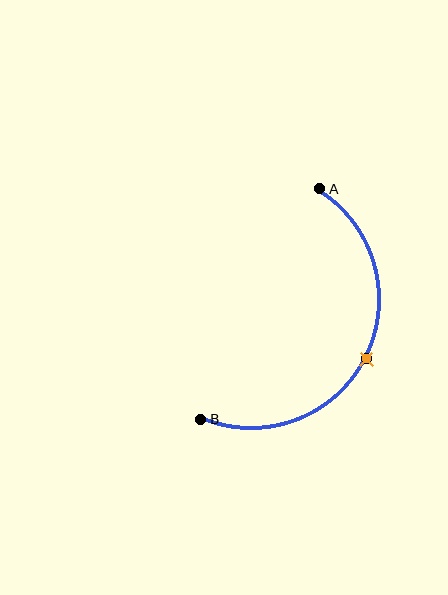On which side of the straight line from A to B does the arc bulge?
The arc bulges to the right of the straight line connecting A and B.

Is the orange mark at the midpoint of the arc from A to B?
Yes. The orange mark lies on the arc at equal arc-length from both A and B — it is the arc midpoint.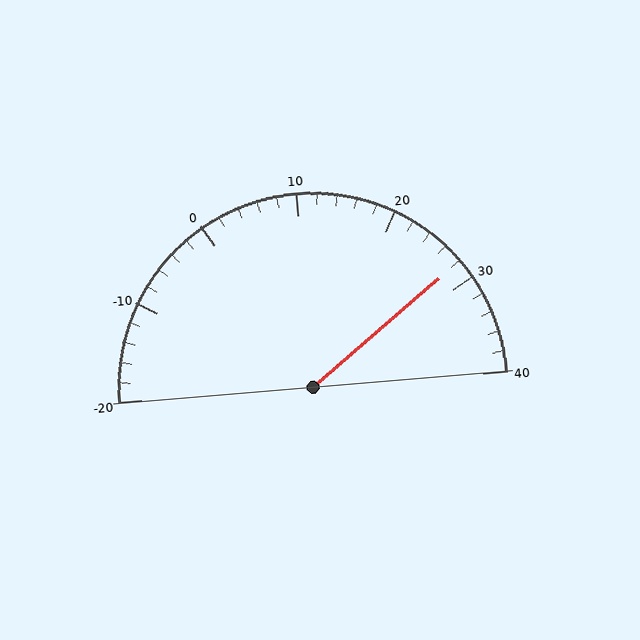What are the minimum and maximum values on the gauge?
The gauge ranges from -20 to 40.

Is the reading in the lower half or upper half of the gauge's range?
The reading is in the upper half of the range (-20 to 40).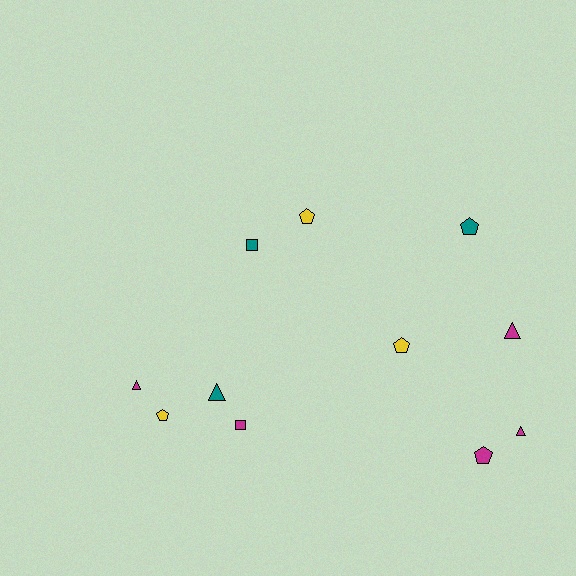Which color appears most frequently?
Magenta, with 5 objects.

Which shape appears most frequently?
Pentagon, with 5 objects.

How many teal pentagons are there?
There is 1 teal pentagon.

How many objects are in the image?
There are 11 objects.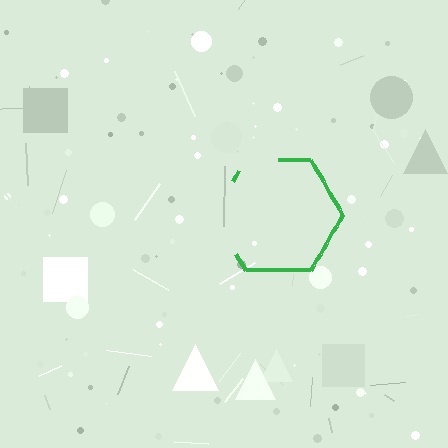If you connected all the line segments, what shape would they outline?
They would outline a hexagon.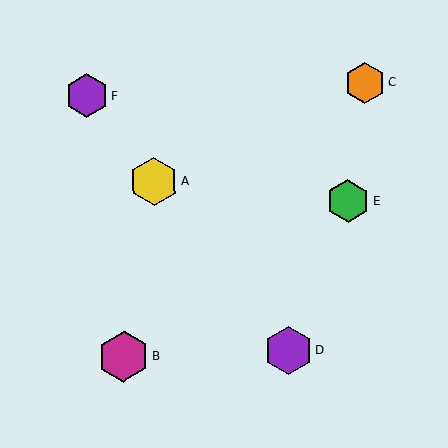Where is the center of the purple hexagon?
The center of the purple hexagon is at (87, 96).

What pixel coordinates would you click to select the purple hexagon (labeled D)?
Click at (288, 350) to select the purple hexagon D.